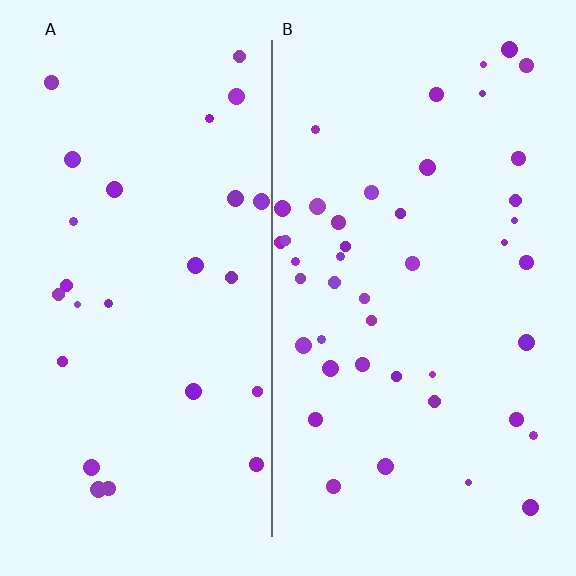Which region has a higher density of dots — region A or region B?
B (the right).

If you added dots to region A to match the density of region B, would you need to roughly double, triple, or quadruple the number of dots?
Approximately double.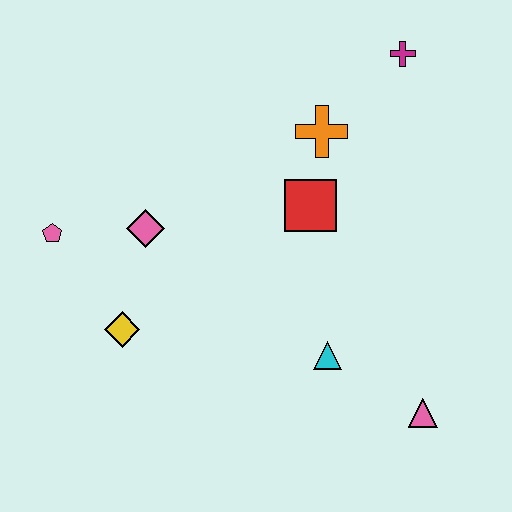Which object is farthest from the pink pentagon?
The pink triangle is farthest from the pink pentagon.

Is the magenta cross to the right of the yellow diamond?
Yes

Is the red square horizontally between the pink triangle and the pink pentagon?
Yes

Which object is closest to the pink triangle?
The cyan triangle is closest to the pink triangle.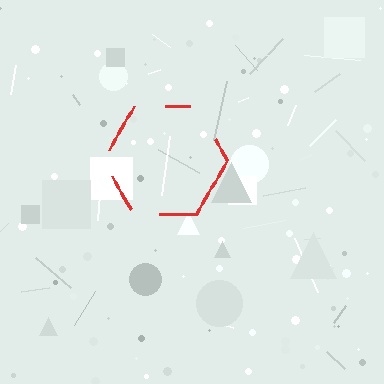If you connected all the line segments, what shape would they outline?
They would outline a hexagon.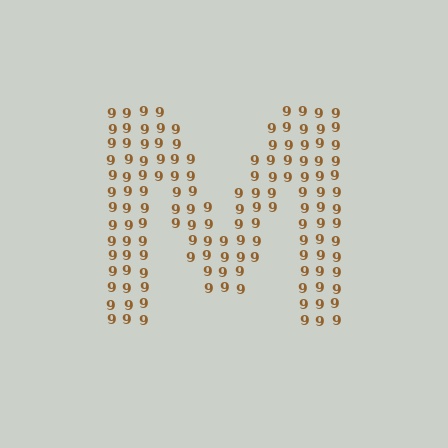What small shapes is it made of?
It is made of small digit 9's.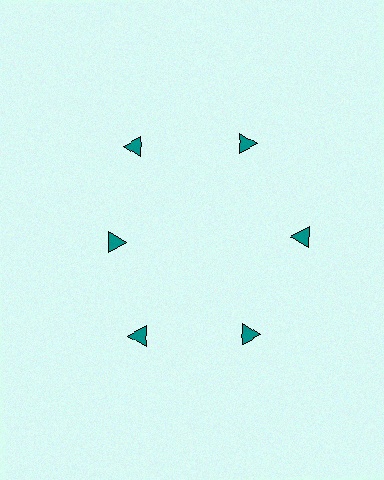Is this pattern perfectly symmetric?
No. The 6 teal triangles are arranged in a ring, but one element near the 9 o'clock position is pulled inward toward the center, breaking the 6-fold rotational symmetry.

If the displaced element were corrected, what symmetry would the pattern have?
It would have 6-fold rotational symmetry — the pattern would map onto itself every 60 degrees.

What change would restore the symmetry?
The symmetry would be restored by moving it outward, back onto the ring so that all 6 triangles sit at equal angles and equal distance from the center.